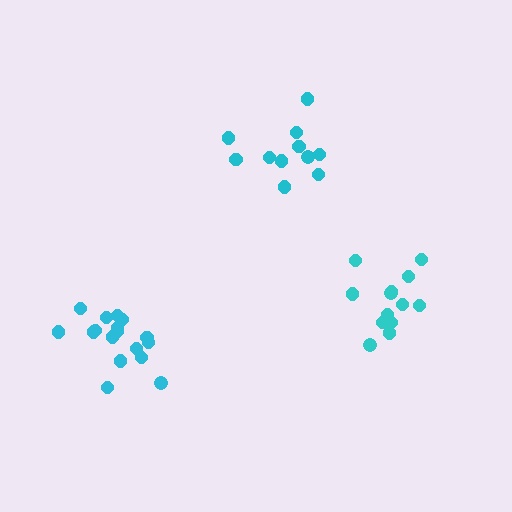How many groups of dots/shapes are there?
There are 3 groups.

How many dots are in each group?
Group 1: 11 dots, Group 2: 17 dots, Group 3: 14 dots (42 total).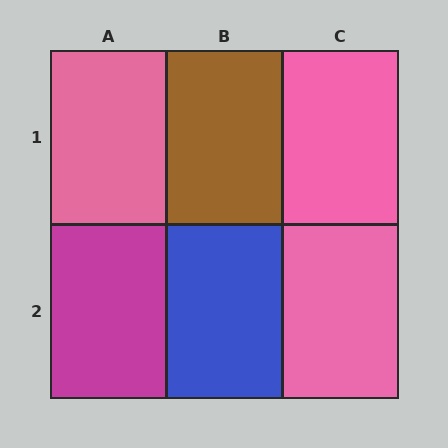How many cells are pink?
3 cells are pink.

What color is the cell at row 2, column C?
Pink.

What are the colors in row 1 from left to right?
Pink, brown, pink.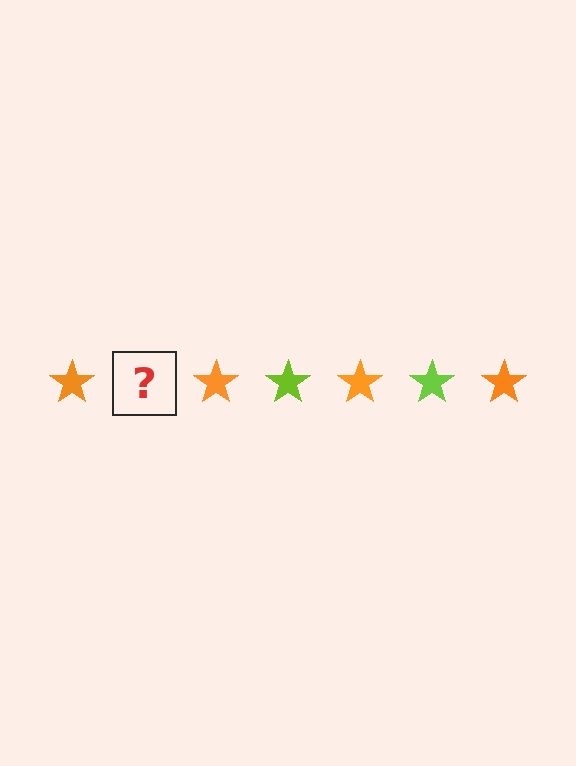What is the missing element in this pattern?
The missing element is a lime star.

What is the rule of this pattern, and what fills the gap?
The rule is that the pattern cycles through orange, lime stars. The gap should be filled with a lime star.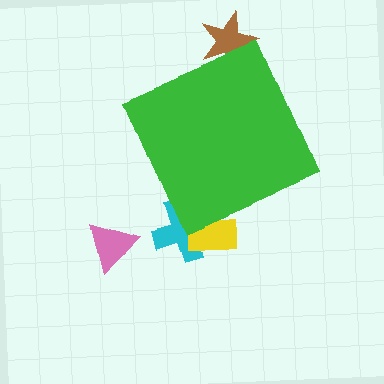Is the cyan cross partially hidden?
Yes, the cyan cross is partially hidden behind the green diamond.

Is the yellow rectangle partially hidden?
Yes, the yellow rectangle is partially hidden behind the green diamond.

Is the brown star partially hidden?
Yes, the brown star is partially hidden behind the green diamond.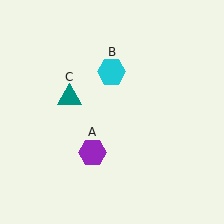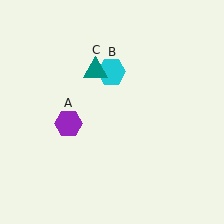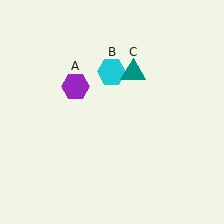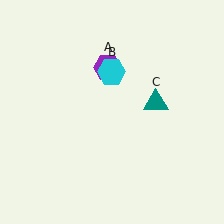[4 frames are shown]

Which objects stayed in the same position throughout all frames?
Cyan hexagon (object B) remained stationary.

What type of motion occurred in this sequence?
The purple hexagon (object A), teal triangle (object C) rotated clockwise around the center of the scene.